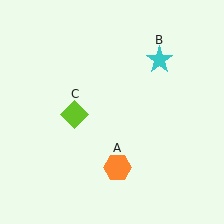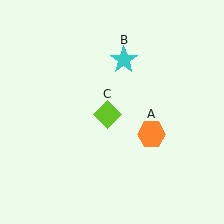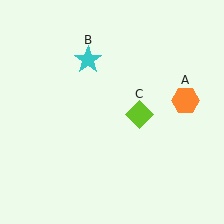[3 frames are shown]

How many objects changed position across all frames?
3 objects changed position: orange hexagon (object A), cyan star (object B), lime diamond (object C).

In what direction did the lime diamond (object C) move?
The lime diamond (object C) moved right.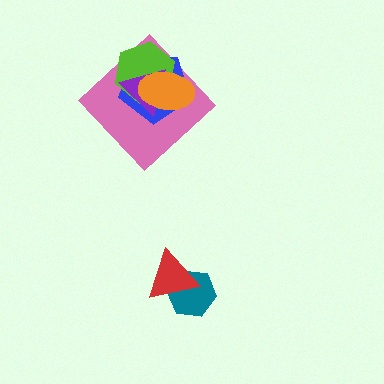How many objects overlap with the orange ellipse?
4 objects overlap with the orange ellipse.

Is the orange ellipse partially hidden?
No, no other shape covers it.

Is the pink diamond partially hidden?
Yes, it is partially covered by another shape.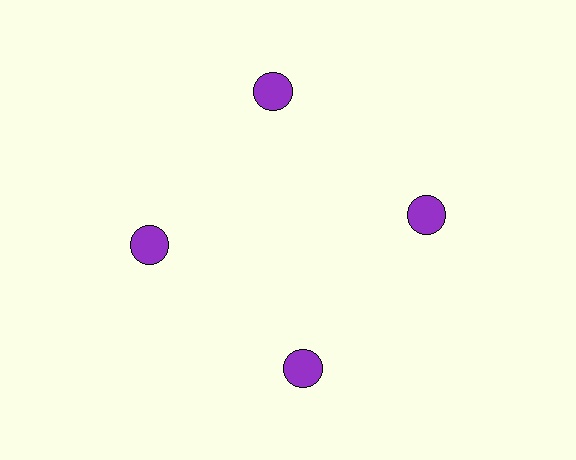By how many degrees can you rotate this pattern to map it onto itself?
The pattern maps onto itself every 90 degrees of rotation.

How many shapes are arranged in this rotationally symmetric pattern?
There are 4 shapes, arranged in 4 groups of 1.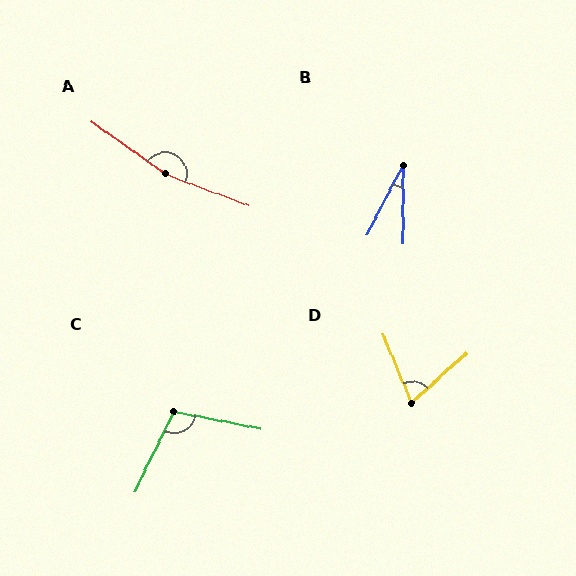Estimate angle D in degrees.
Approximately 70 degrees.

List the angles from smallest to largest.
B (27°), D (70°), C (104°), A (165°).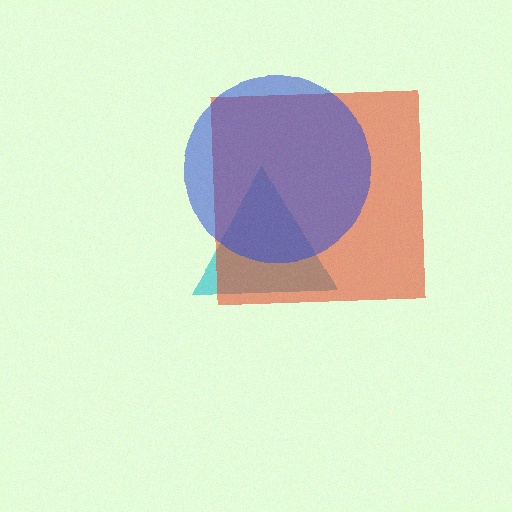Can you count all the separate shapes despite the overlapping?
Yes, there are 3 separate shapes.